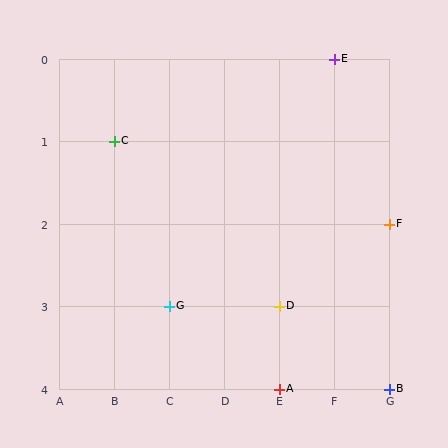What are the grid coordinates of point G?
Point G is at grid coordinates (C, 3).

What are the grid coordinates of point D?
Point D is at grid coordinates (E, 3).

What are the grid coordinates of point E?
Point E is at grid coordinates (F, 0).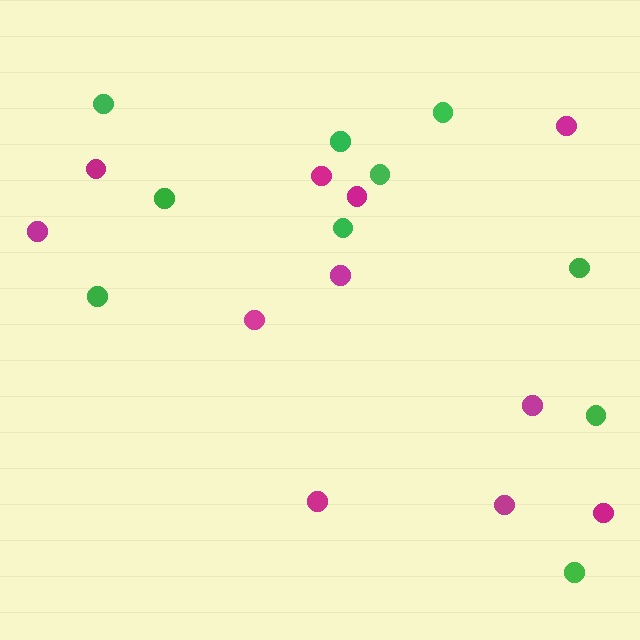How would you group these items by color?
There are 2 groups: one group of green circles (10) and one group of magenta circles (11).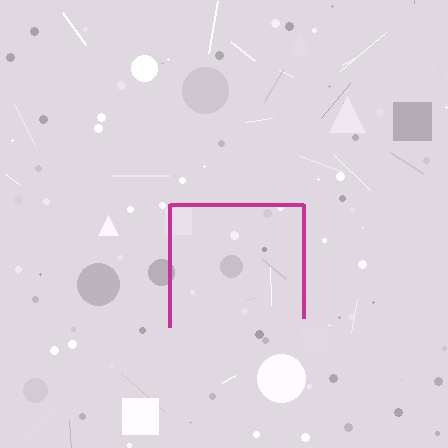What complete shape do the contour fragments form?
The contour fragments form a square.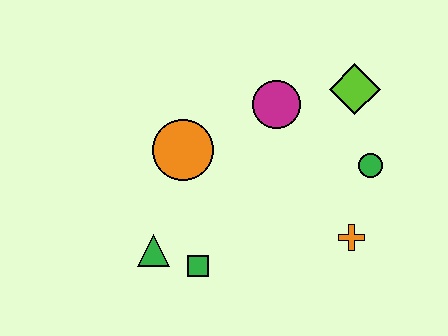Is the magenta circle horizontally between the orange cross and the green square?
Yes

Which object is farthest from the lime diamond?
The green triangle is farthest from the lime diamond.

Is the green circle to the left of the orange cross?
No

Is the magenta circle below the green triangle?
No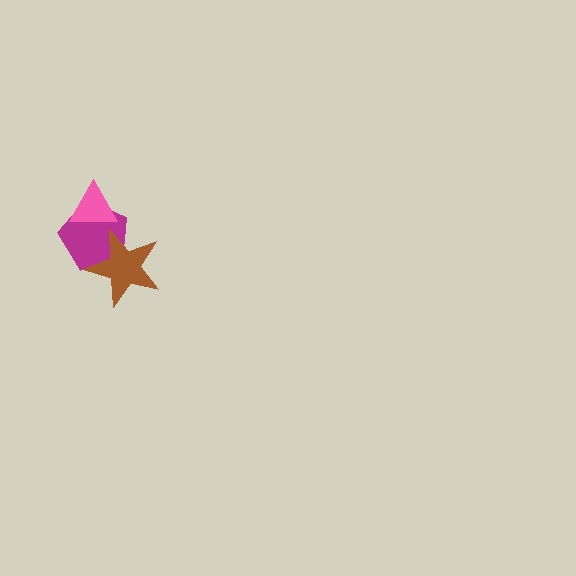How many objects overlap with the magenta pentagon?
2 objects overlap with the magenta pentagon.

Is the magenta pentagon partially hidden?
Yes, it is partially covered by another shape.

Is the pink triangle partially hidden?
No, no other shape covers it.